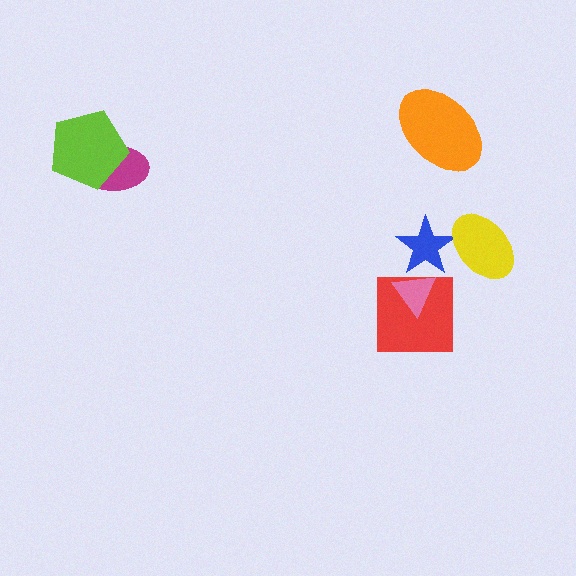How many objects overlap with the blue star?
2 objects overlap with the blue star.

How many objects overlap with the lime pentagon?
1 object overlaps with the lime pentagon.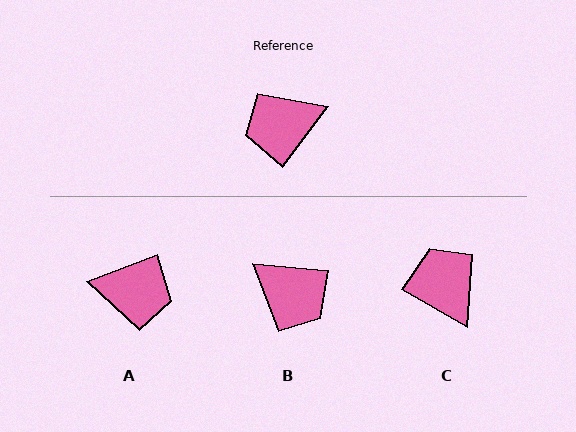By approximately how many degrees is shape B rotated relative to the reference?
Approximately 122 degrees counter-clockwise.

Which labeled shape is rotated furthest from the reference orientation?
A, about 148 degrees away.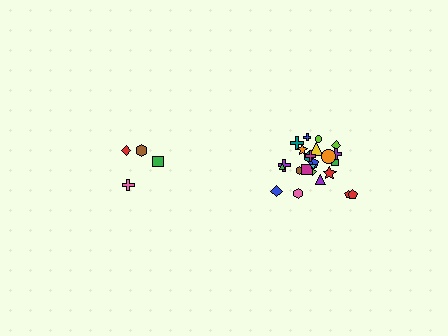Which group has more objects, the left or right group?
The right group.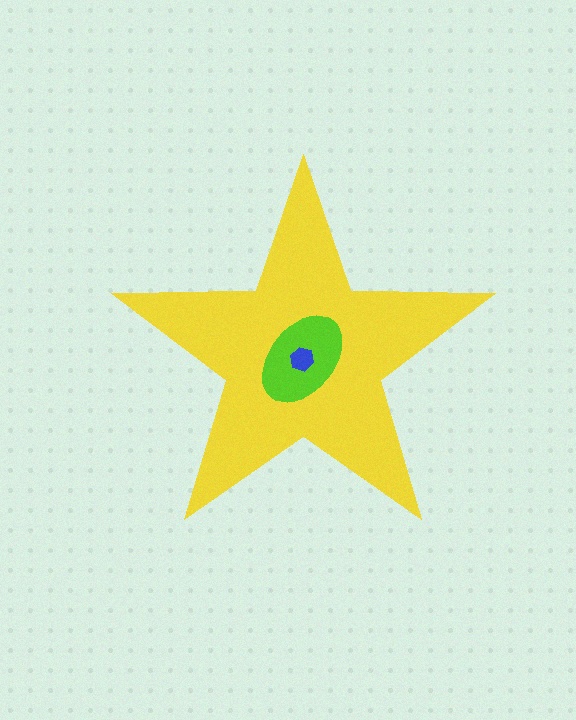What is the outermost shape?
The yellow star.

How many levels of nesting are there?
3.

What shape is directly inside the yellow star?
The lime ellipse.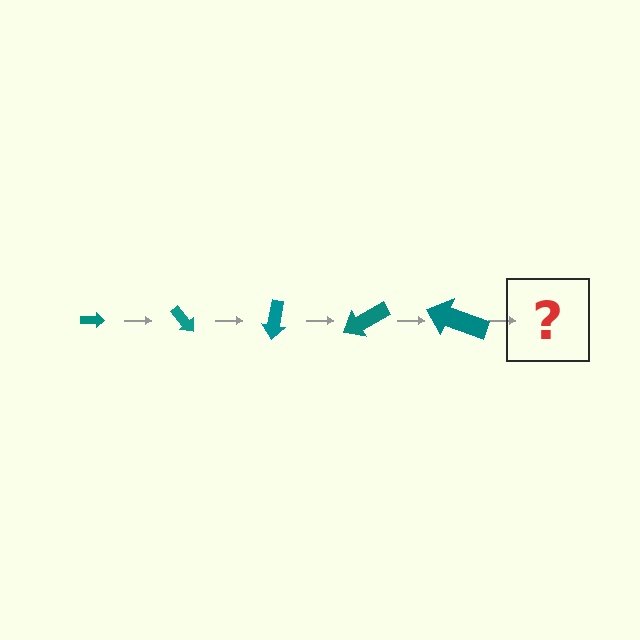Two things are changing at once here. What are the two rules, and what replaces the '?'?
The two rules are that the arrow grows larger each step and it rotates 50 degrees each step. The '?' should be an arrow, larger than the previous one and rotated 250 degrees from the start.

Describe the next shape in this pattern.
It should be an arrow, larger than the previous one and rotated 250 degrees from the start.